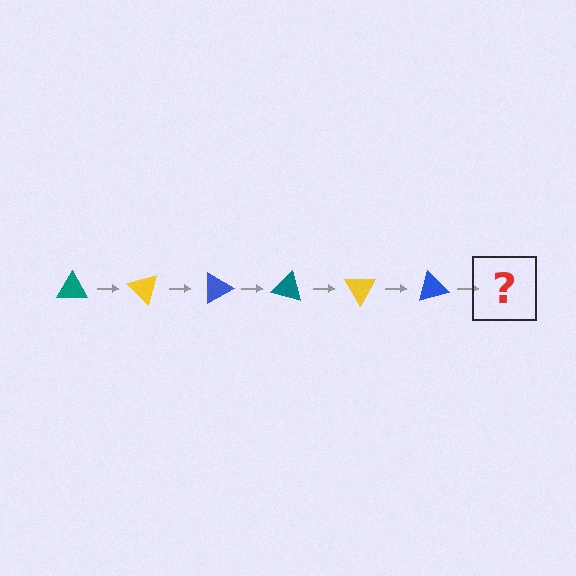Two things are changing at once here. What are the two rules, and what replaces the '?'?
The two rules are that it rotates 45 degrees each step and the color cycles through teal, yellow, and blue. The '?' should be a teal triangle, rotated 270 degrees from the start.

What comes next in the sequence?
The next element should be a teal triangle, rotated 270 degrees from the start.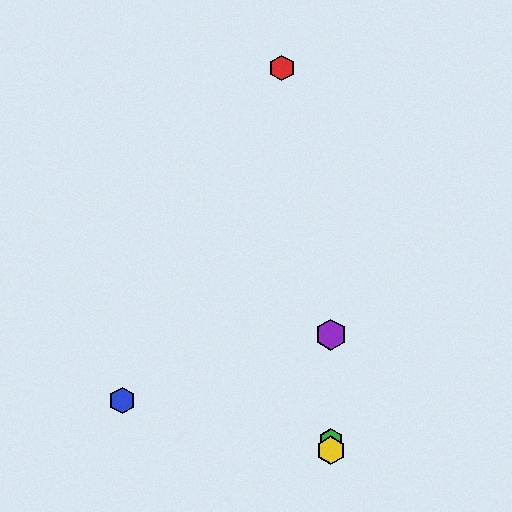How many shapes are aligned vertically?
3 shapes (the green hexagon, the yellow hexagon, the purple hexagon) are aligned vertically.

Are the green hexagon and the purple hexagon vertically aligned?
Yes, both are at x≈331.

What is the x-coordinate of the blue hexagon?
The blue hexagon is at x≈122.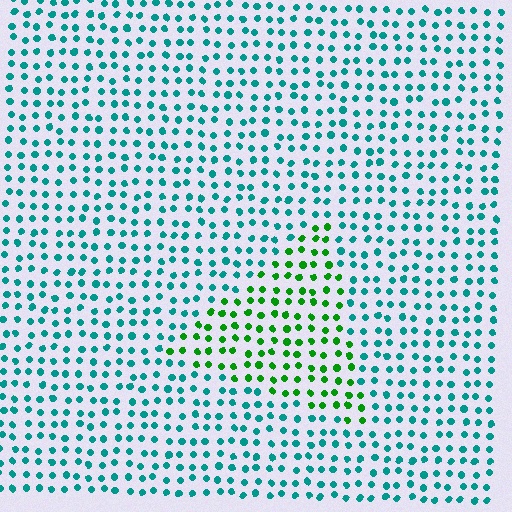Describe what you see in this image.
The image is filled with small teal elements in a uniform arrangement. A triangle-shaped region is visible where the elements are tinted to a slightly different hue, forming a subtle color boundary.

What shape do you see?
I see a triangle.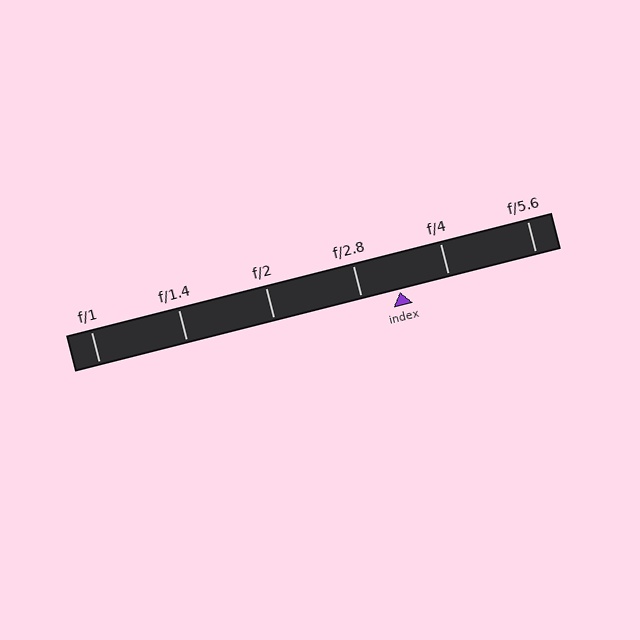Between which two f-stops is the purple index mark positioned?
The index mark is between f/2.8 and f/4.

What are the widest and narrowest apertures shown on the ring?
The widest aperture shown is f/1 and the narrowest is f/5.6.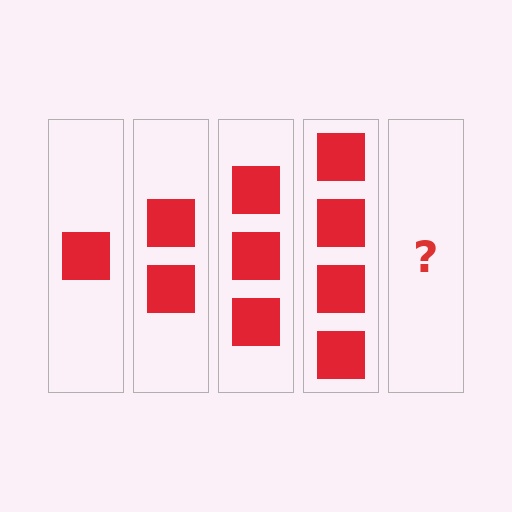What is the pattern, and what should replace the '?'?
The pattern is that each step adds one more square. The '?' should be 5 squares.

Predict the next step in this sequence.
The next step is 5 squares.